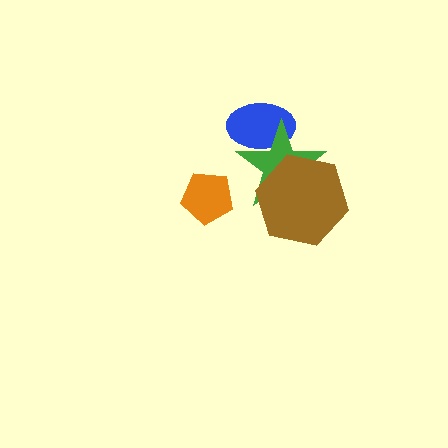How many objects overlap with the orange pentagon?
0 objects overlap with the orange pentagon.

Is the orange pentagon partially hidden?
No, no other shape covers it.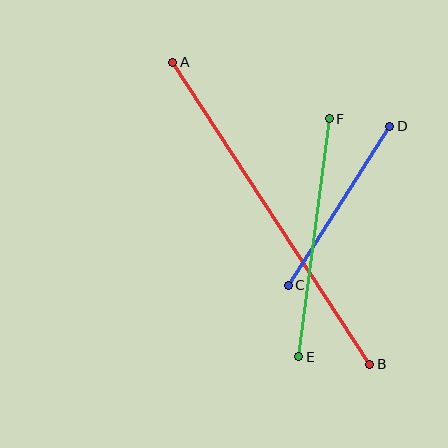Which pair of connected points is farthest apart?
Points A and B are farthest apart.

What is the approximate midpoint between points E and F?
The midpoint is at approximately (314, 238) pixels.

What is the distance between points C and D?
The distance is approximately 189 pixels.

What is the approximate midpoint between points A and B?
The midpoint is at approximately (271, 213) pixels.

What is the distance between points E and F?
The distance is approximately 240 pixels.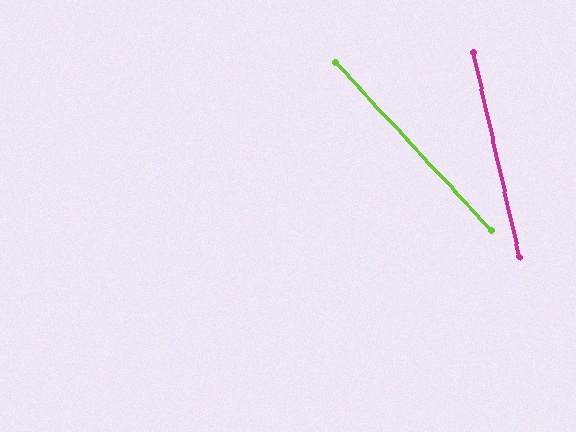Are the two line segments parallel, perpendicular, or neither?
Neither parallel nor perpendicular — they differ by about 30°.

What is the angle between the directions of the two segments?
Approximately 30 degrees.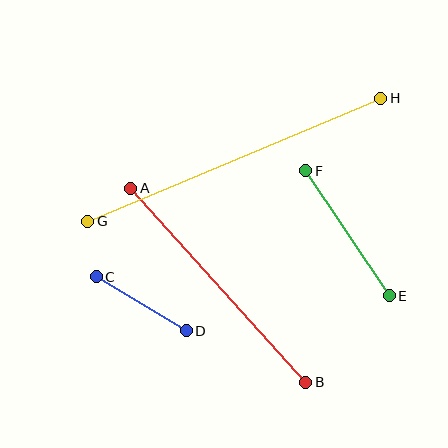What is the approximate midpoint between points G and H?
The midpoint is at approximately (234, 160) pixels.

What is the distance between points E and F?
The distance is approximately 150 pixels.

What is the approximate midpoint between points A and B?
The midpoint is at approximately (218, 285) pixels.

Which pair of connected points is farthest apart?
Points G and H are farthest apart.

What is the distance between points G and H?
The distance is approximately 318 pixels.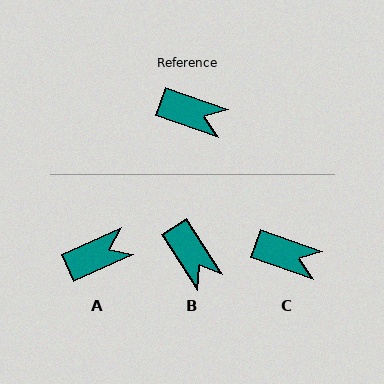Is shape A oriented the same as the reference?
No, it is off by about 43 degrees.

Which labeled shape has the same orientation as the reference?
C.